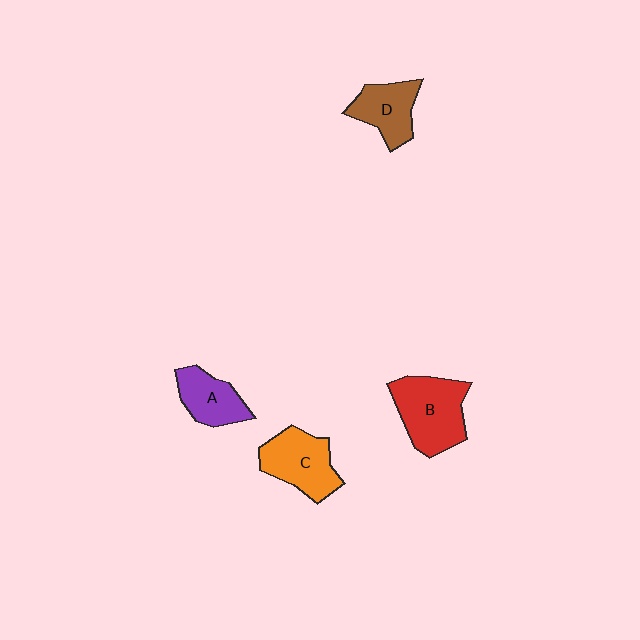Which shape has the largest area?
Shape B (red).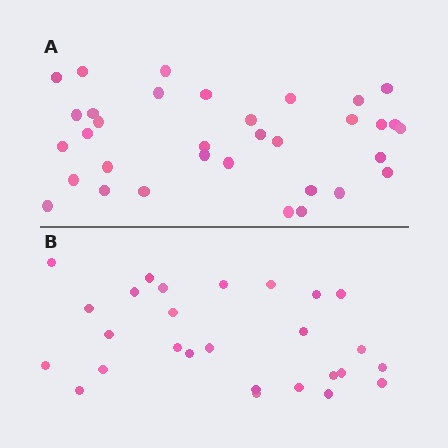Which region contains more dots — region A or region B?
Region A (the top region) has more dots.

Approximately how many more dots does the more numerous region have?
Region A has roughly 8 or so more dots than region B.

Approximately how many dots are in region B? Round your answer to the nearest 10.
About 30 dots. (The exact count is 27, which rounds to 30.)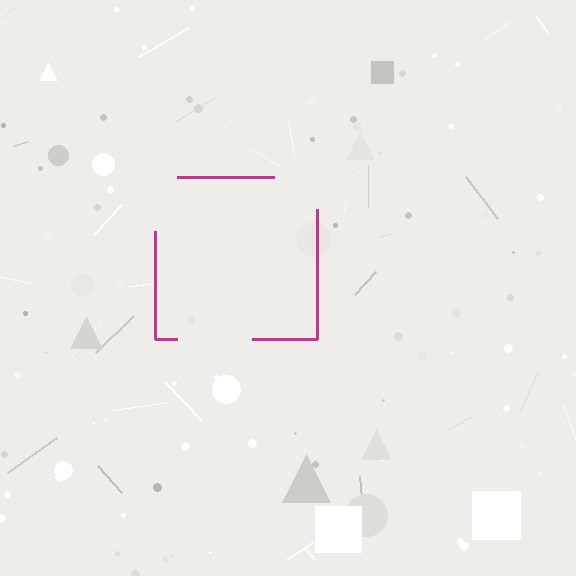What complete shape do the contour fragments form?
The contour fragments form a square.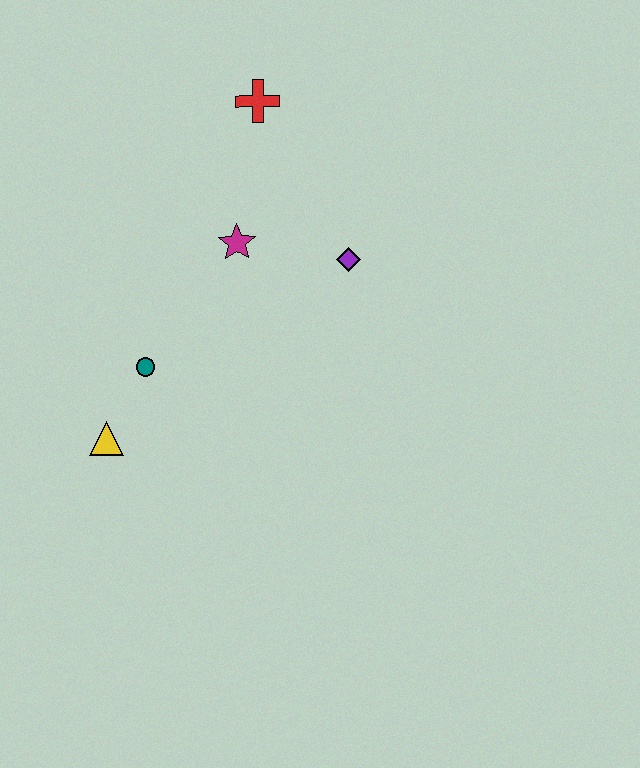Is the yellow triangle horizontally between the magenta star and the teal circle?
No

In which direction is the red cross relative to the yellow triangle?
The red cross is above the yellow triangle.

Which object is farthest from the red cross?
The yellow triangle is farthest from the red cross.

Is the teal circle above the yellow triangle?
Yes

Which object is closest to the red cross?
The magenta star is closest to the red cross.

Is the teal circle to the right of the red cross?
No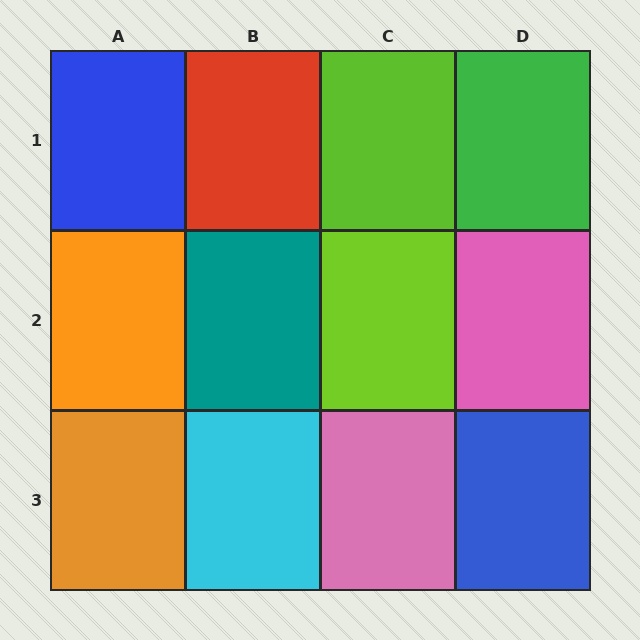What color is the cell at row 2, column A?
Orange.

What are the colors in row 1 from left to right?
Blue, red, lime, green.